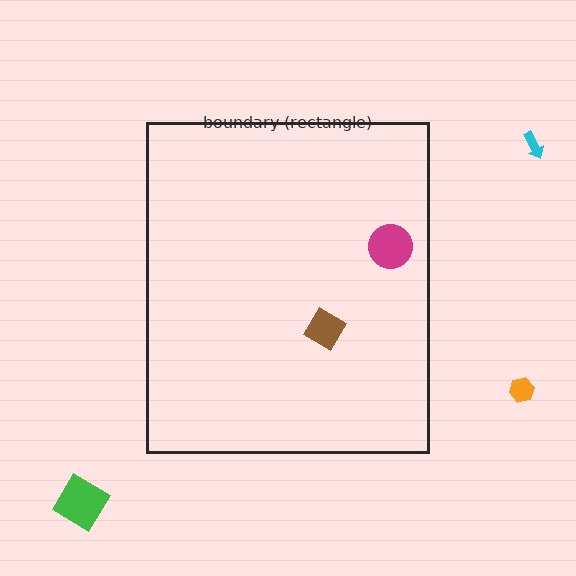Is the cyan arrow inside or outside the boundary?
Outside.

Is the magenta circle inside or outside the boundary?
Inside.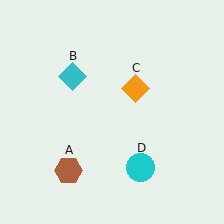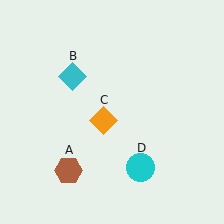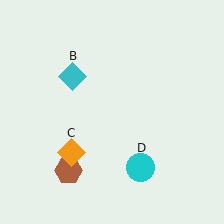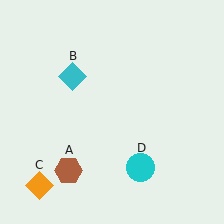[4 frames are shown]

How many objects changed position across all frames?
1 object changed position: orange diamond (object C).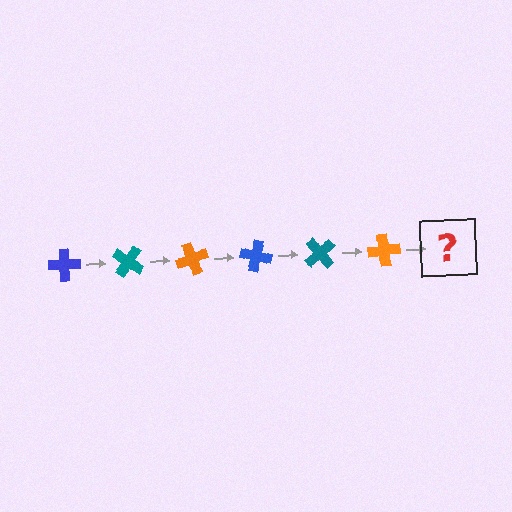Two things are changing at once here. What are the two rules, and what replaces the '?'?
The two rules are that it rotates 35 degrees each step and the color cycles through blue, teal, and orange. The '?' should be a blue cross, rotated 210 degrees from the start.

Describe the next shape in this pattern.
It should be a blue cross, rotated 210 degrees from the start.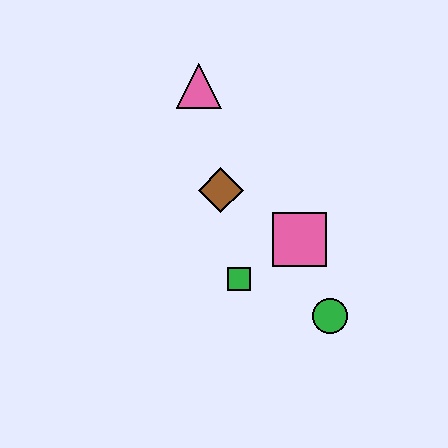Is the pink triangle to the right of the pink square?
No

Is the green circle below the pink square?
Yes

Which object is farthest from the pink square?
The pink triangle is farthest from the pink square.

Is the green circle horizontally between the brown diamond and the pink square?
No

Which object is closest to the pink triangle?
The brown diamond is closest to the pink triangle.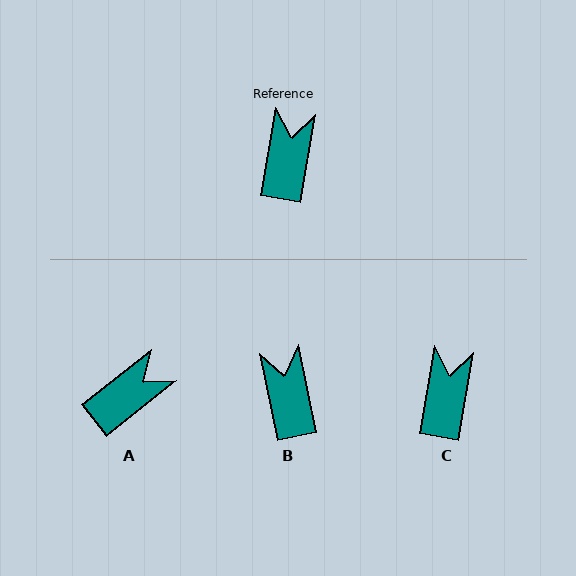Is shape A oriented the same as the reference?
No, it is off by about 42 degrees.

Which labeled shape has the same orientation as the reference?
C.